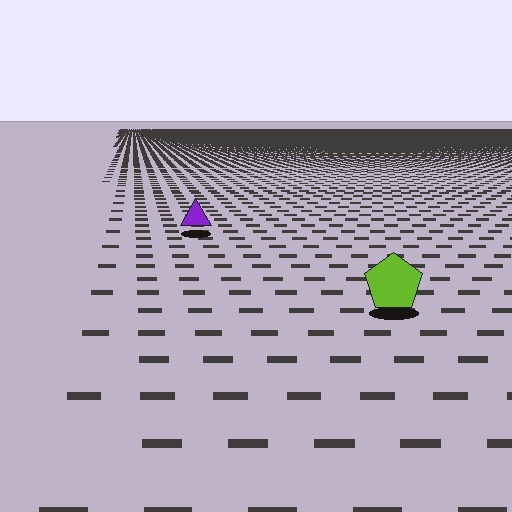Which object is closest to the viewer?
The lime pentagon is closest. The texture marks near it are larger and more spread out.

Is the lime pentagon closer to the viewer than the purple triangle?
Yes. The lime pentagon is closer — you can tell from the texture gradient: the ground texture is coarser near it.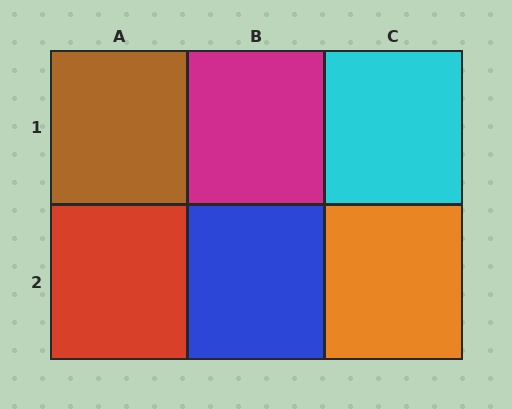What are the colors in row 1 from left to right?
Brown, magenta, cyan.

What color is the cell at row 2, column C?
Orange.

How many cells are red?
1 cell is red.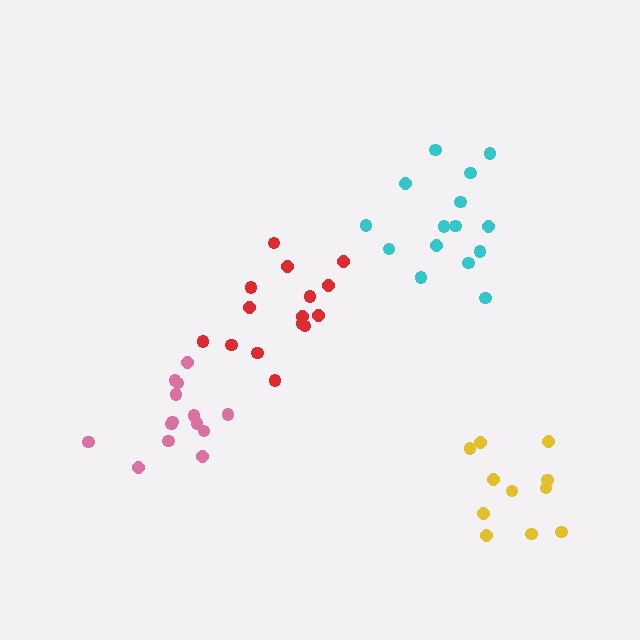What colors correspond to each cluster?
The clusters are colored: cyan, red, yellow, pink.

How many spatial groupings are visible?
There are 4 spatial groupings.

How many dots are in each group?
Group 1: 15 dots, Group 2: 15 dots, Group 3: 11 dots, Group 4: 14 dots (55 total).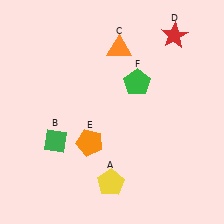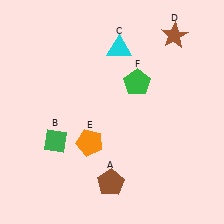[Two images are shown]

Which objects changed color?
A changed from yellow to brown. C changed from orange to cyan. D changed from red to brown.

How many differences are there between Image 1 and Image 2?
There are 3 differences between the two images.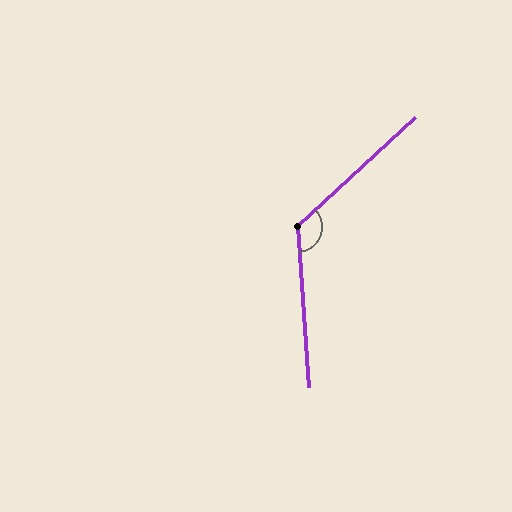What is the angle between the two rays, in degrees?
Approximately 129 degrees.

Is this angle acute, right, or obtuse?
It is obtuse.